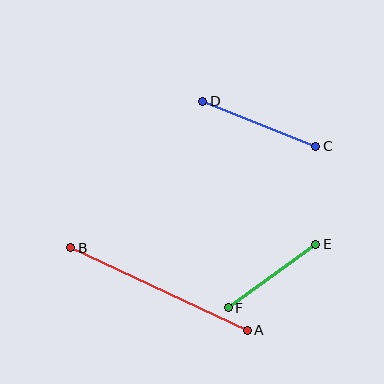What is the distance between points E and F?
The distance is approximately 108 pixels.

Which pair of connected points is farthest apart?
Points A and B are farthest apart.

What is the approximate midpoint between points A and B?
The midpoint is at approximately (159, 289) pixels.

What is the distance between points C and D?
The distance is approximately 122 pixels.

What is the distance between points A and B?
The distance is approximately 195 pixels.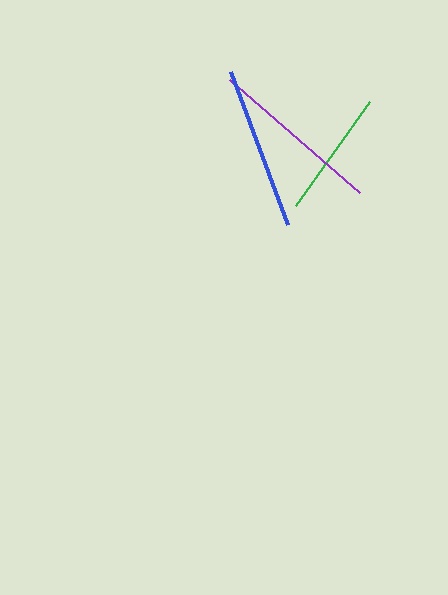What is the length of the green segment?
The green segment is approximately 128 pixels long.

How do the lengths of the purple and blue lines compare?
The purple and blue lines are approximately the same length.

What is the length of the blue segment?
The blue segment is approximately 163 pixels long.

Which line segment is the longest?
The purple line is the longest at approximately 171 pixels.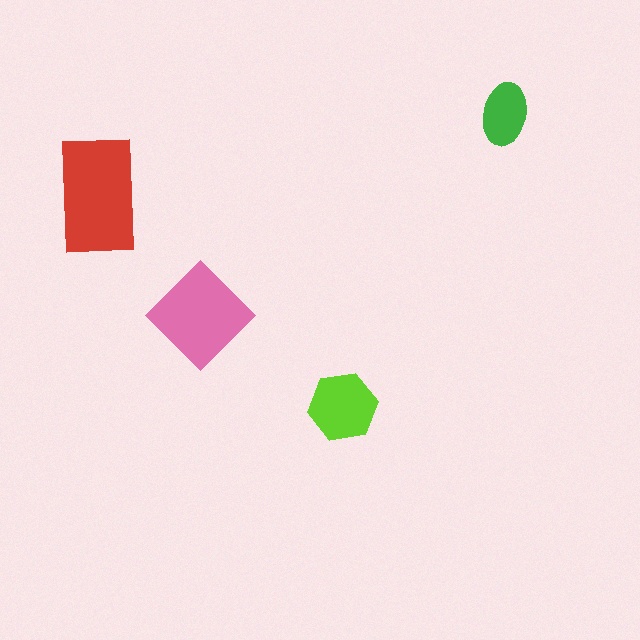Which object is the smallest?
The green ellipse.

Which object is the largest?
The red rectangle.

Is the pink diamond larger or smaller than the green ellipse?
Larger.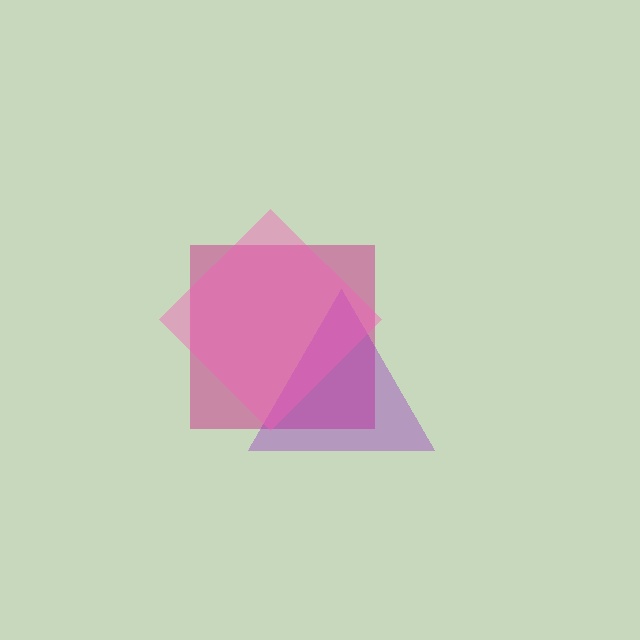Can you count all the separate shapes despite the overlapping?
Yes, there are 3 separate shapes.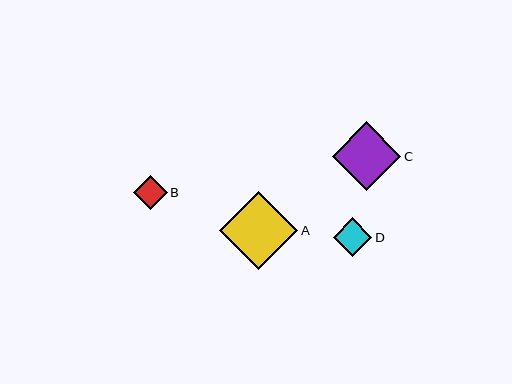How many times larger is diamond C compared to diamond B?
Diamond C is approximately 2.1 times the size of diamond B.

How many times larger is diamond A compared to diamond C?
Diamond A is approximately 1.1 times the size of diamond C.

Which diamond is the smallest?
Diamond B is the smallest with a size of approximately 33 pixels.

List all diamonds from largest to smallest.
From largest to smallest: A, C, D, B.